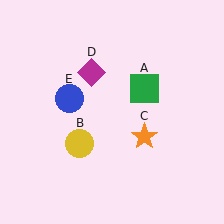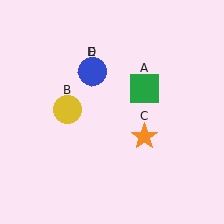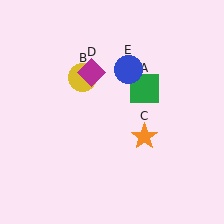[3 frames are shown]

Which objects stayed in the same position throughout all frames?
Green square (object A) and orange star (object C) and magenta diamond (object D) remained stationary.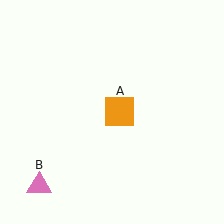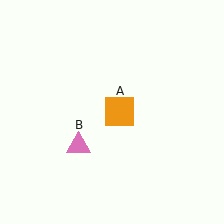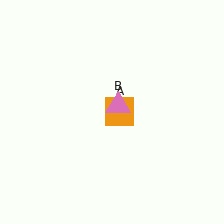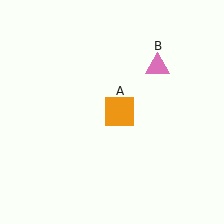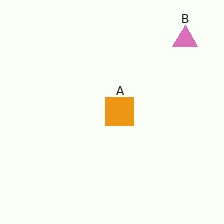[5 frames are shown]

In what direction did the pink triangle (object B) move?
The pink triangle (object B) moved up and to the right.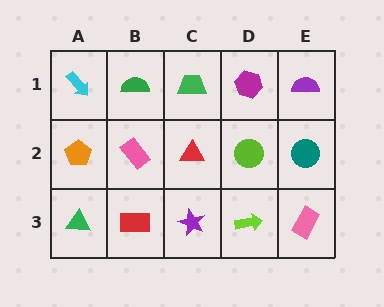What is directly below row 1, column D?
A lime circle.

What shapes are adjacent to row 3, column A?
An orange pentagon (row 2, column A), a red rectangle (row 3, column B).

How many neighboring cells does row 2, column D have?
4.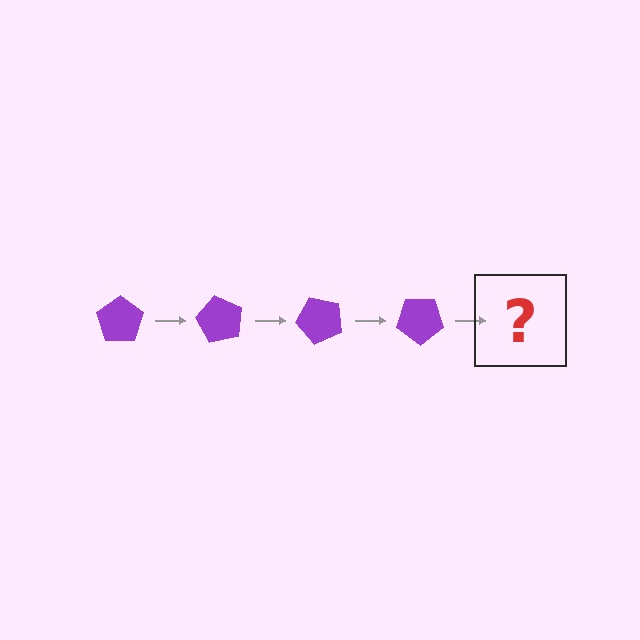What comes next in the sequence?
The next element should be a purple pentagon rotated 240 degrees.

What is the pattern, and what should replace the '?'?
The pattern is that the pentagon rotates 60 degrees each step. The '?' should be a purple pentagon rotated 240 degrees.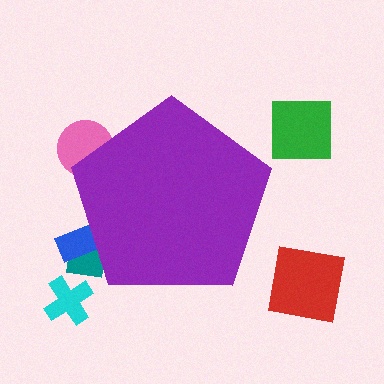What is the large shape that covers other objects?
A purple pentagon.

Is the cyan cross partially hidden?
No, the cyan cross is fully visible.